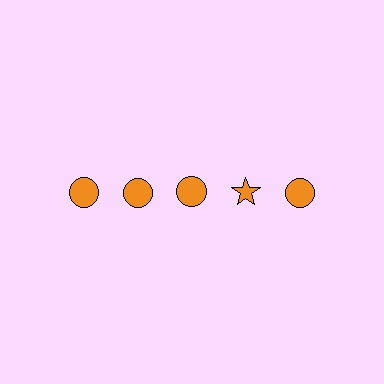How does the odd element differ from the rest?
It has a different shape: star instead of circle.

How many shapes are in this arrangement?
There are 5 shapes arranged in a grid pattern.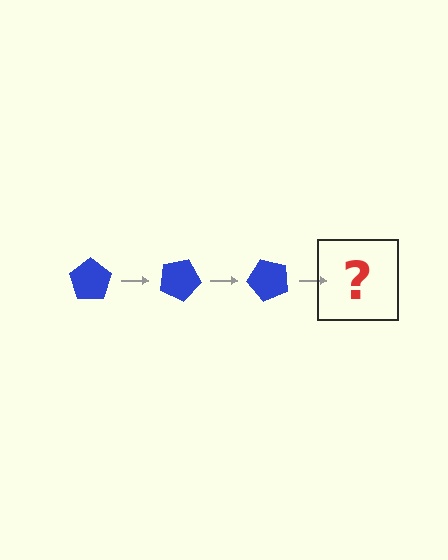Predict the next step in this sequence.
The next step is a blue pentagon rotated 75 degrees.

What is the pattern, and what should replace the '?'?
The pattern is that the pentagon rotates 25 degrees each step. The '?' should be a blue pentagon rotated 75 degrees.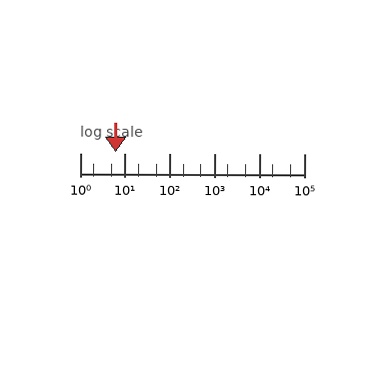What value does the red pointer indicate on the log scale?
The pointer indicates approximately 6.1.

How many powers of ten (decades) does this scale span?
The scale spans 5 decades, from 1 to 100000.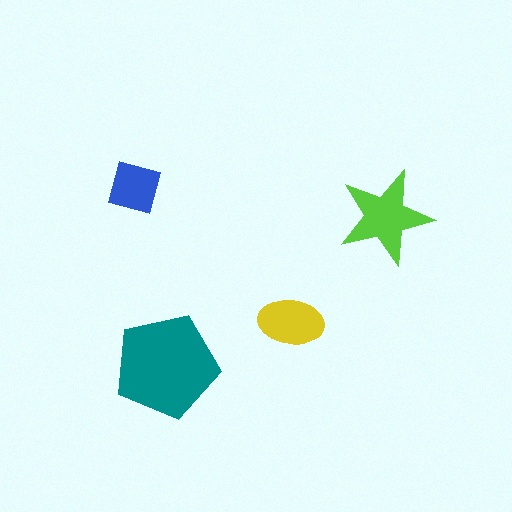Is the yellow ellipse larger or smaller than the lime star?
Smaller.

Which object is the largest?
The teal pentagon.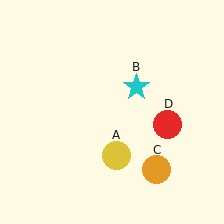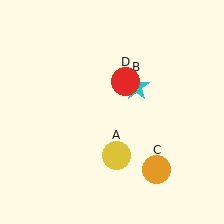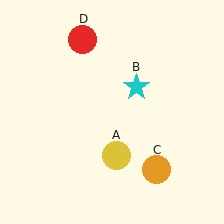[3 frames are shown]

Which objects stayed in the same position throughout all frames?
Yellow circle (object A) and cyan star (object B) and orange circle (object C) remained stationary.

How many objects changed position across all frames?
1 object changed position: red circle (object D).